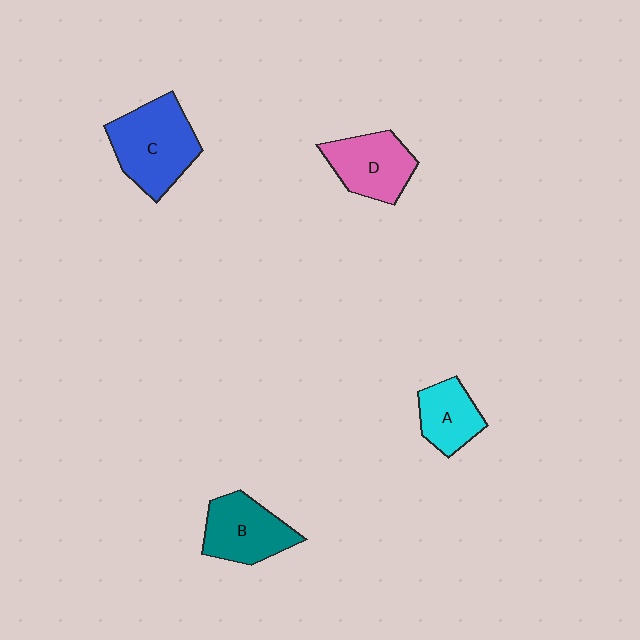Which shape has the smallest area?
Shape A (cyan).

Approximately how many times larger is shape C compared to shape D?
Approximately 1.3 times.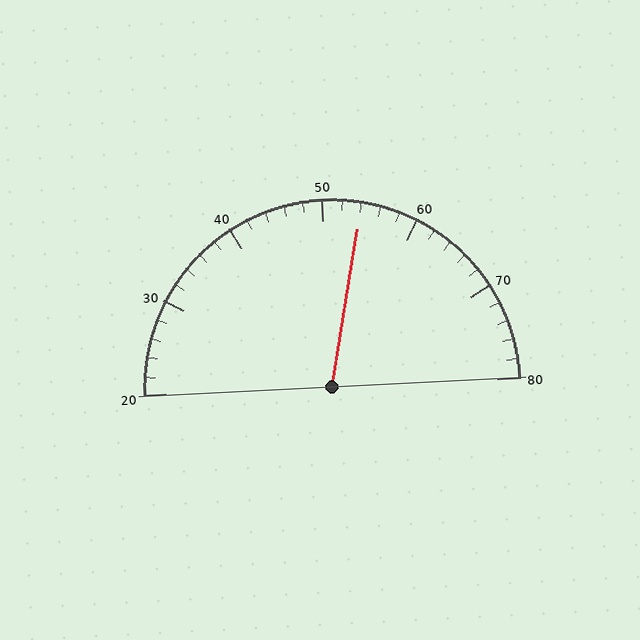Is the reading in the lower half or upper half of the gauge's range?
The reading is in the upper half of the range (20 to 80).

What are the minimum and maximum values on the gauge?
The gauge ranges from 20 to 80.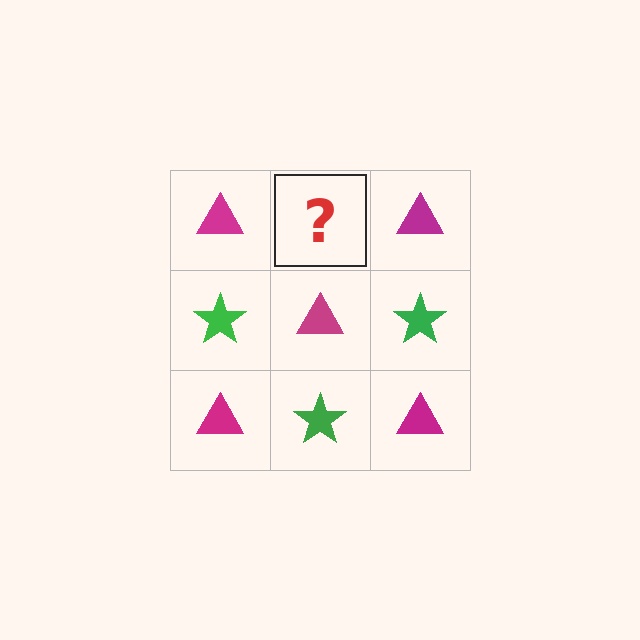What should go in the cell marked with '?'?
The missing cell should contain a green star.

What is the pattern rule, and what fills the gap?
The rule is that it alternates magenta triangle and green star in a checkerboard pattern. The gap should be filled with a green star.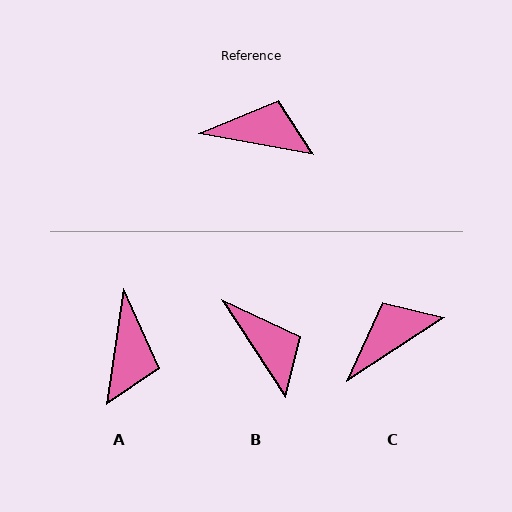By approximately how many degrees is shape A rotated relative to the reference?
Approximately 88 degrees clockwise.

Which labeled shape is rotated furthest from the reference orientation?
A, about 88 degrees away.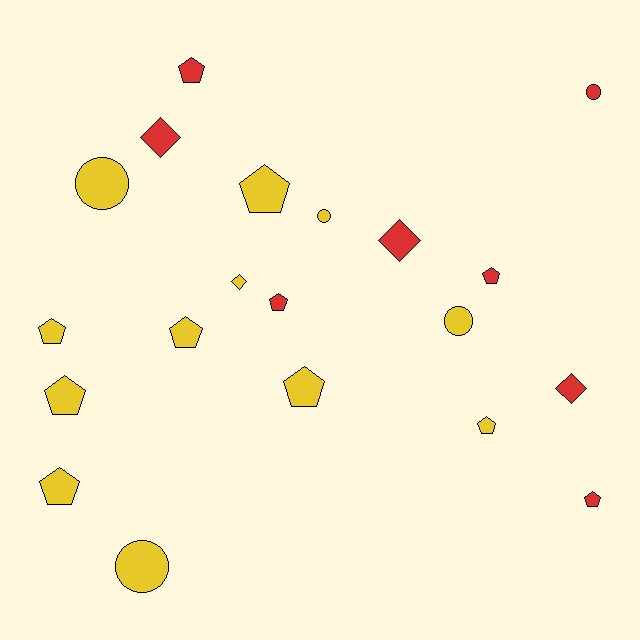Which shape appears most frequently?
Pentagon, with 11 objects.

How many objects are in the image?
There are 20 objects.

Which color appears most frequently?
Yellow, with 12 objects.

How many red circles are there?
There is 1 red circle.